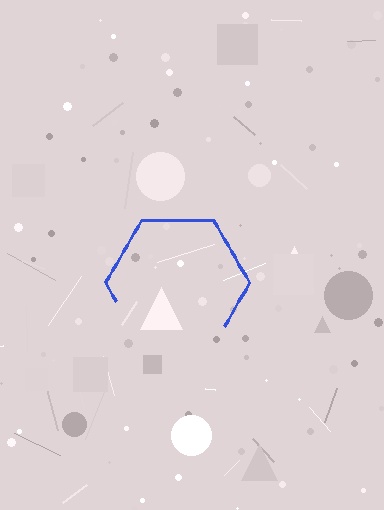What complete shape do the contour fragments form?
The contour fragments form a hexagon.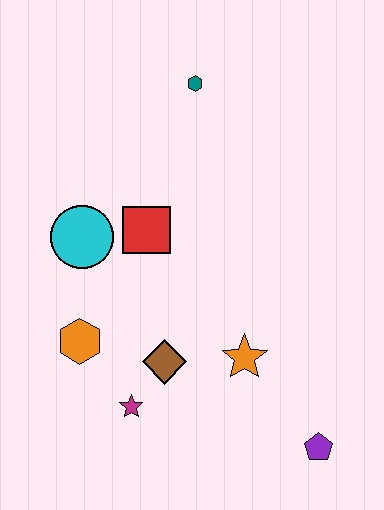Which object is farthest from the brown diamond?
The teal hexagon is farthest from the brown diamond.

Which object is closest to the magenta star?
The brown diamond is closest to the magenta star.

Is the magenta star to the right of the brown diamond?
No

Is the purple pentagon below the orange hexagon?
Yes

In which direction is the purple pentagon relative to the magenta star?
The purple pentagon is to the right of the magenta star.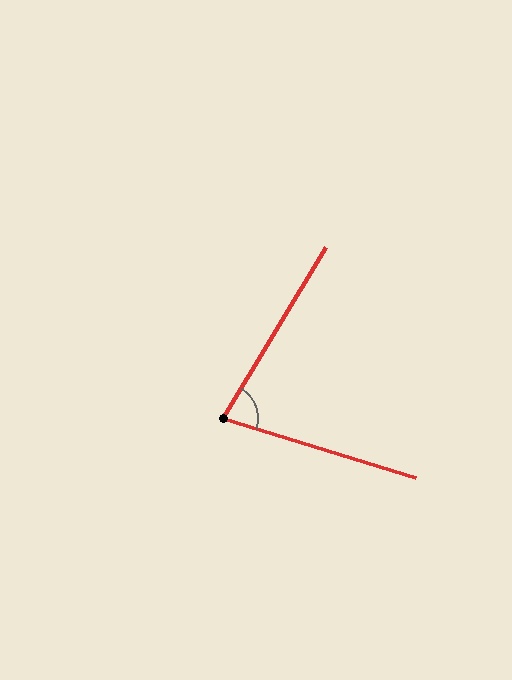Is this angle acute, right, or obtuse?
It is acute.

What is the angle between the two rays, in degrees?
Approximately 76 degrees.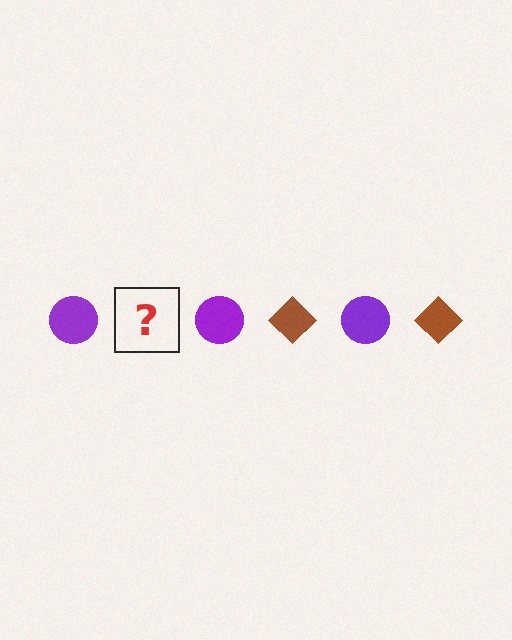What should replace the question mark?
The question mark should be replaced with a brown diamond.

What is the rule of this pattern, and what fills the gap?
The rule is that the pattern alternates between purple circle and brown diamond. The gap should be filled with a brown diamond.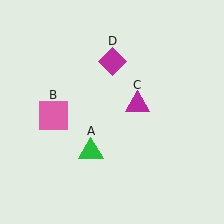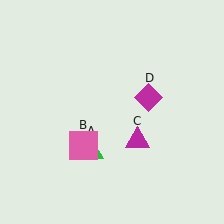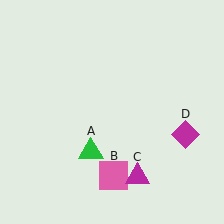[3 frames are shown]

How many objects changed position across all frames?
3 objects changed position: pink square (object B), magenta triangle (object C), magenta diamond (object D).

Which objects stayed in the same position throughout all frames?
Green triangle (object A) remained stationary.